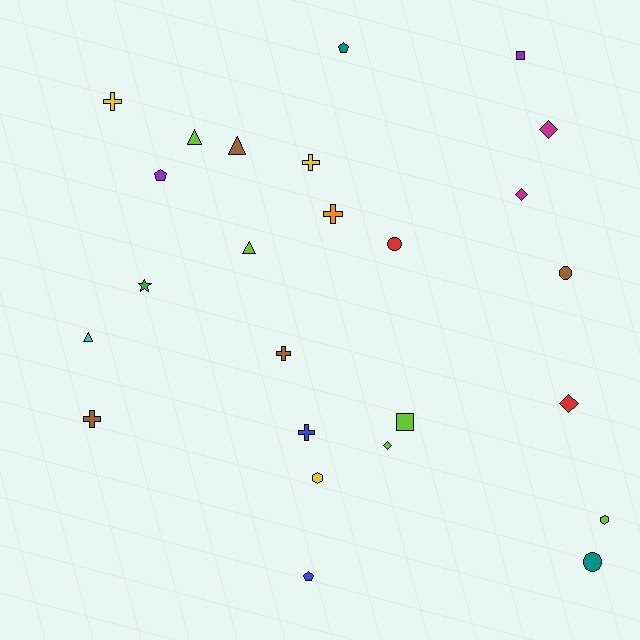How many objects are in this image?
There are 25 objects.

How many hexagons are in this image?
There are 2 hexagons.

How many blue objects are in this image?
There are 2 blue objects.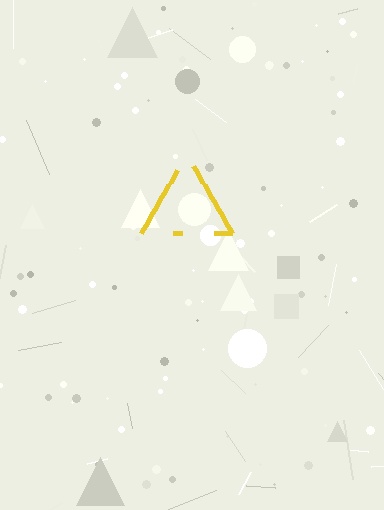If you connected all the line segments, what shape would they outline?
They would outline a triangle.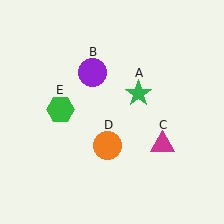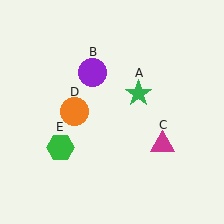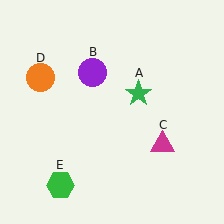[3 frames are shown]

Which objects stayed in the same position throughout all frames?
Green star (object A) and purple circle (object B) and magenta triangle (object C) remained stationary.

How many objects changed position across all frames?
2 objects changed position: orange circle (object D), green hexagon (object E).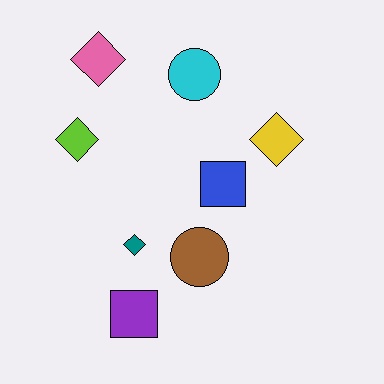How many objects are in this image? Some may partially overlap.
There are 8 objects.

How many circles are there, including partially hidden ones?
There are 2 circles.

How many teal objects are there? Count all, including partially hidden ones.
There is 1 teal object.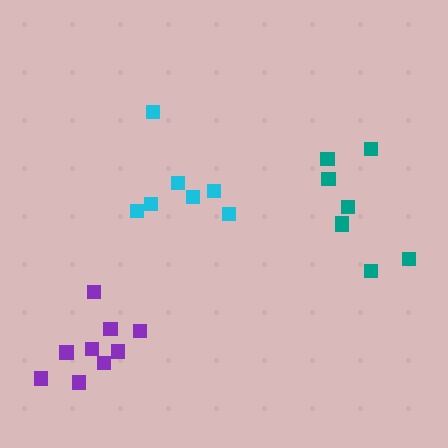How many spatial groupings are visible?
There are 3 spatial groupings.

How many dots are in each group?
Group 1: 9 dots, Group 2: 8 dots, Group 3: 7 dots (24 total).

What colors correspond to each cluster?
The clusters are colored: purple, teal, cyan.